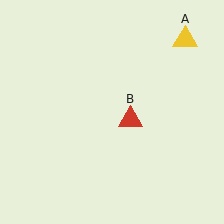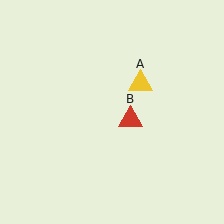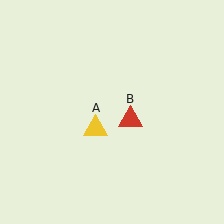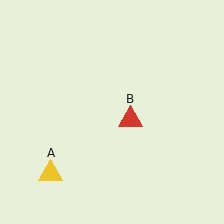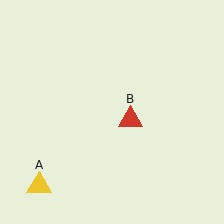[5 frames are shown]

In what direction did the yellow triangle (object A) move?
The yellow triangle (object A) moved down and to the left.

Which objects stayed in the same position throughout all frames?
Red triangle (object B) remained stationary.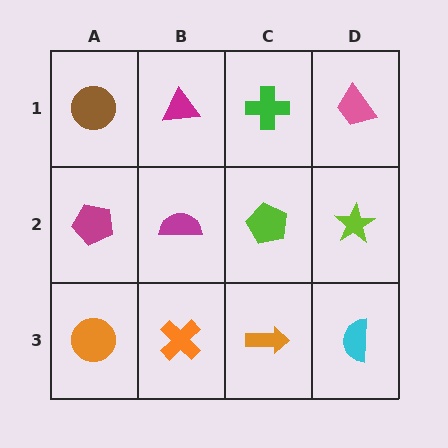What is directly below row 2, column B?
An orange cross.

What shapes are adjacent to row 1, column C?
A lime pentagon (row 2, column C), a magenta triangle (row 1, column B), a pink trapezoid (row 1, column D).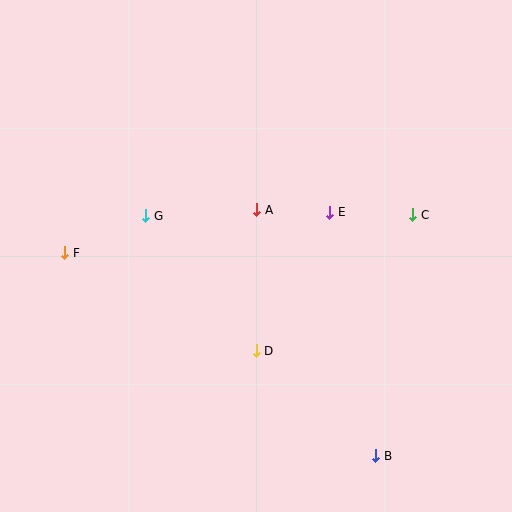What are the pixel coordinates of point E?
Point E is at (330, 212).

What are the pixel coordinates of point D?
Point D is at (256, 351).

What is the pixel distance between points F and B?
The distance between F and B is 371 pixels.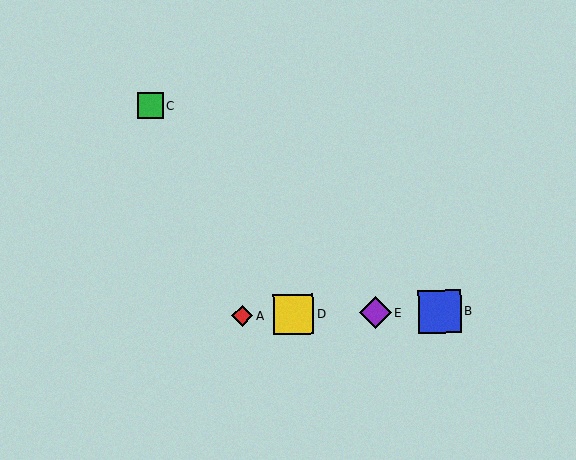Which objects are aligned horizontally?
Objects A, B, D, E are aligned horizontally.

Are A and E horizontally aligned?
Yes, both are at y≈316.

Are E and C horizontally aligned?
No, E is at y≈313 and C is at y≈106.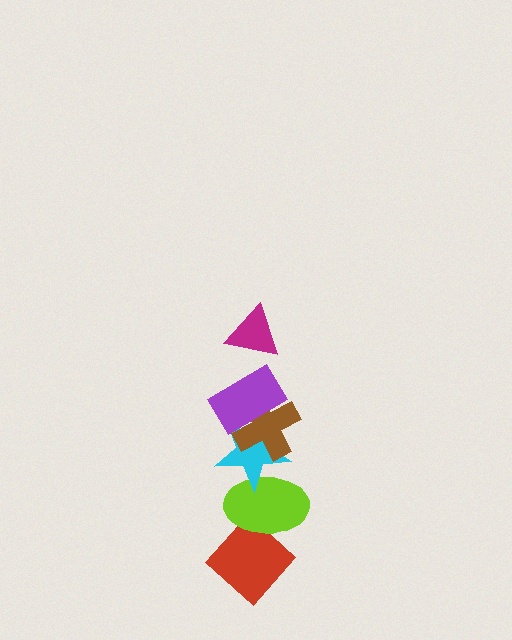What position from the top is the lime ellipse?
The lime ellipse is 5th from the top.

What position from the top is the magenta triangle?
The magenta triangle is 1st from the top.